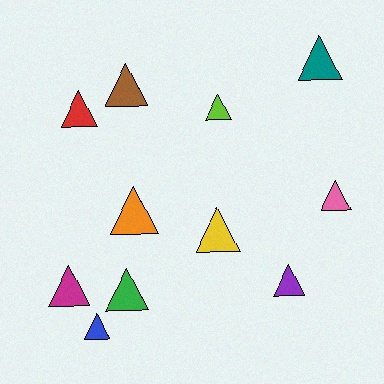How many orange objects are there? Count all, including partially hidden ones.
There is 1 orange object.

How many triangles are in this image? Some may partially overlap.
There are 11 triangles.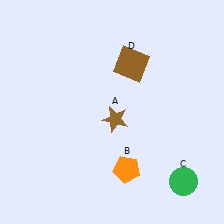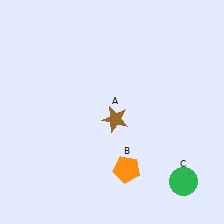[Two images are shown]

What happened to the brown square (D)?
The brown square (D) was removed in Image 2. It was in the top-right area of Image 1.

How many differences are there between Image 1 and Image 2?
There is 1 difference between the two images.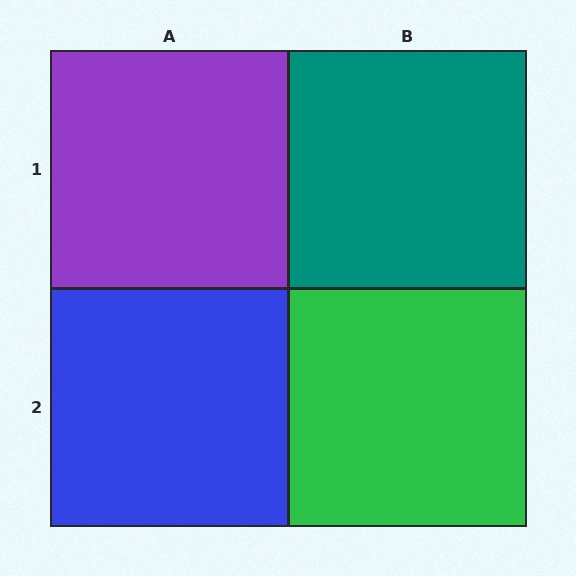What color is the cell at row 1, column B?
Teal.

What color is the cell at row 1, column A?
Purple.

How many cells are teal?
1 cell is teal.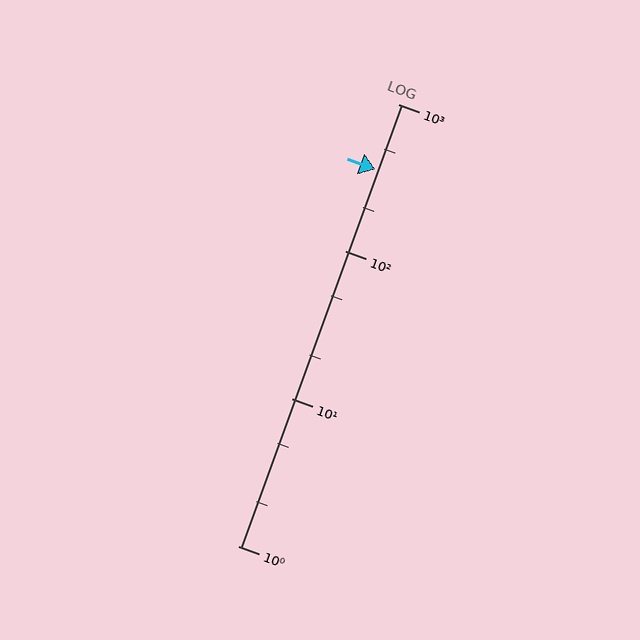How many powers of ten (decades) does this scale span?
The scale spans 3 decades, from 1 to 1000.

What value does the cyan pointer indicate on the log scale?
The pointer indicates approximately 360.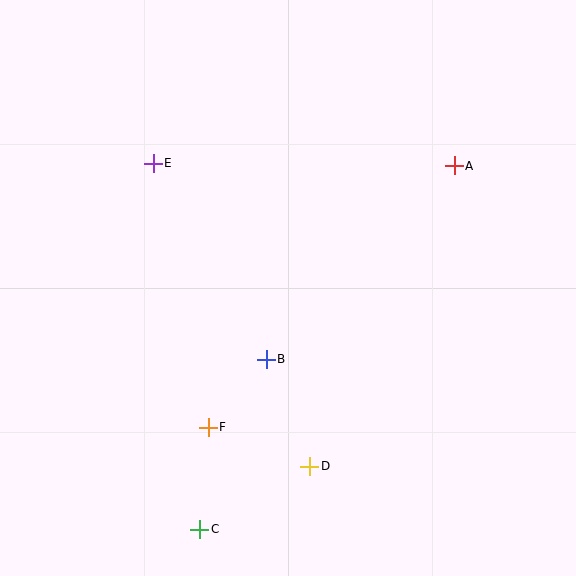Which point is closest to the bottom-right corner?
Point D is closest to the bottom-right corner.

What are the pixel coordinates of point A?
Point A is at (454, 166).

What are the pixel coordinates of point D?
Point D is at (310, 466).